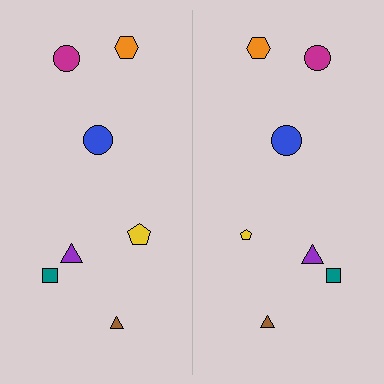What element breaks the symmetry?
The yellow pentagon on the right side has a different size than its mirror counterpart.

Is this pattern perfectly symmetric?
No, the pattern is not perfectly symmetric. The yellow pentagon on the right side has a different size than its mirror counterpart.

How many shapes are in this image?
There are 14 shapes in this image.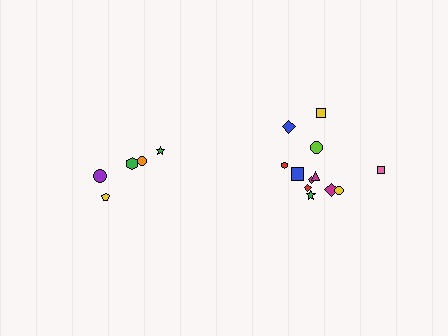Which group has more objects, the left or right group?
The right group.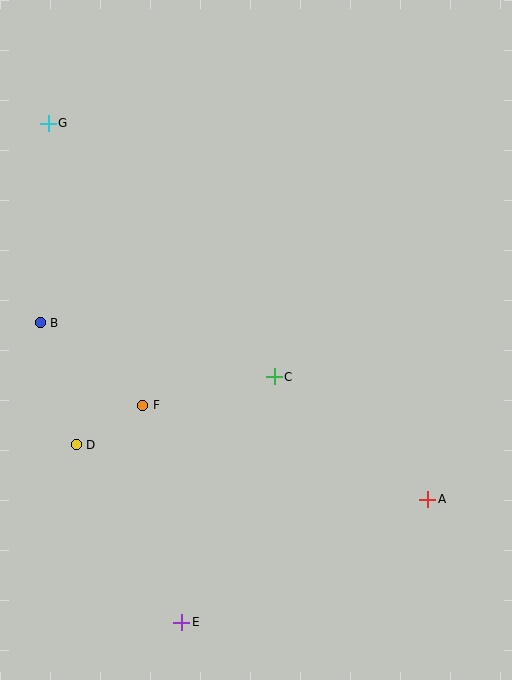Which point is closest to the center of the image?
Point C at (274, 377) is closest to the center.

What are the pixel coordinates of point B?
Point B is at (40, 323).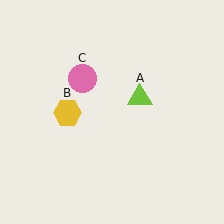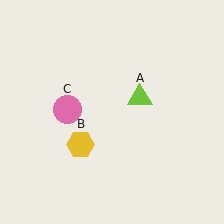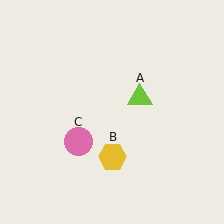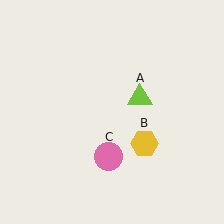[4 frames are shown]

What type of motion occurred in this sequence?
The yellow hexagon (object B), pink circle (object C) rotated counterclockwise around the center of the scene.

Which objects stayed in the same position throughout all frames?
Lime triangle (object A) remained stationary.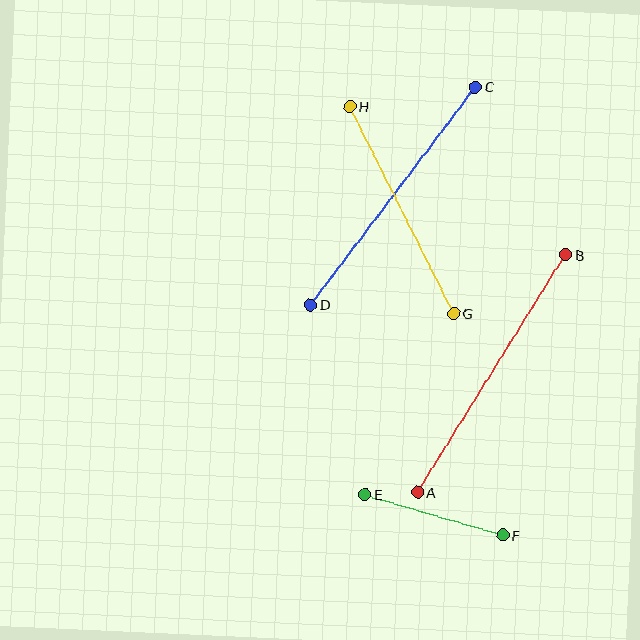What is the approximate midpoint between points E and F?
The midpoint is at approximately (434, 515) pixels.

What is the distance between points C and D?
The distance is approximately 273 pixels.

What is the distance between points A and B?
The distance is approximately 280 pixels.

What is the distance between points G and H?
The distance is approximately 232 pixels.